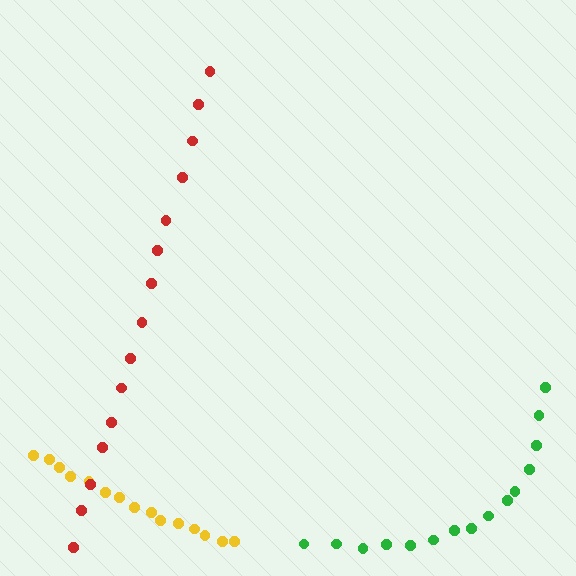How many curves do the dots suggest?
There are 3 distinct paths.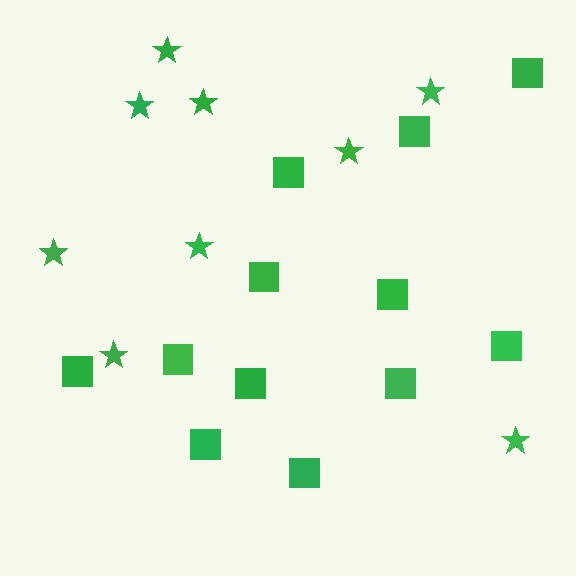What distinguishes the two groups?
There are 2 groups: one group of stars (9) and one group of squares (12).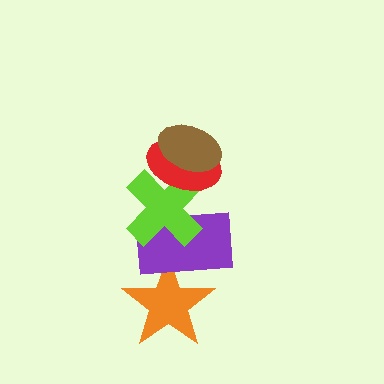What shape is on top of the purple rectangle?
The lime cross is on top of the purple rectangle.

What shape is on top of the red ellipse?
The brown ellipse is on top of the red ellipse.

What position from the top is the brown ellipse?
The brown ellipse is 1st from the top.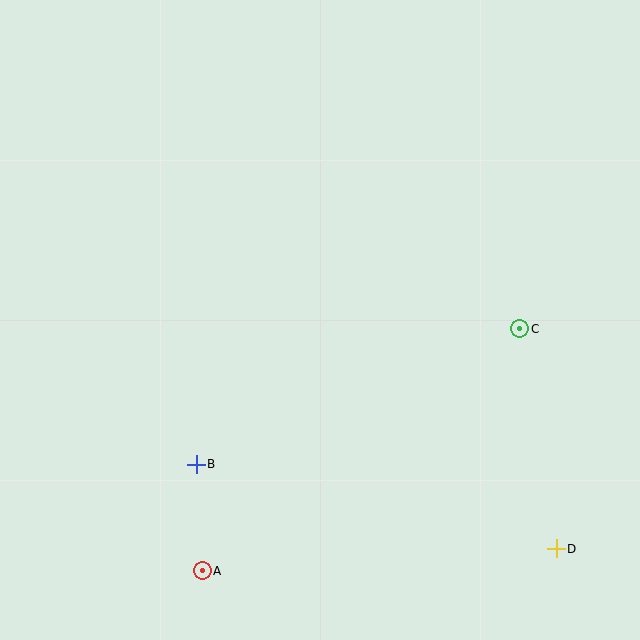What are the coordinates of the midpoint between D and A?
The midpoint between D and A is at (379, 560).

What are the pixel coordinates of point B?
Point B is at (196, 464).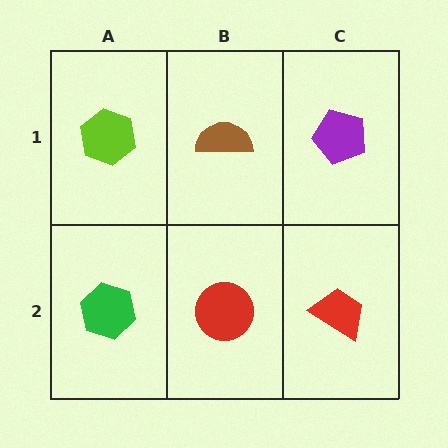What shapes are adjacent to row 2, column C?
A purple pentagon (row 1, column C), a red circle (row 2, column B).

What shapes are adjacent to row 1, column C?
A red trapezoid (row 2, column C), a brown semicircle (row 1, column B).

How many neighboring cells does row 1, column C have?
2.